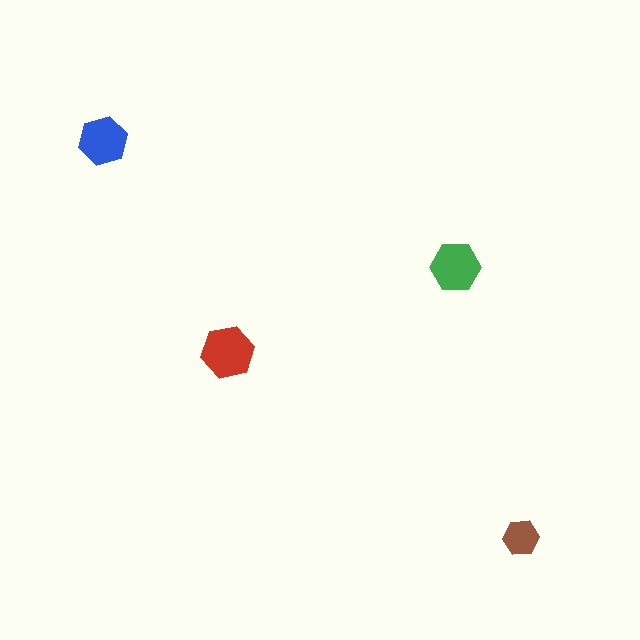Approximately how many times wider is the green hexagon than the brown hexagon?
About 1.5 times wider.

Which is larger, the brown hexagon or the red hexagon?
The red one.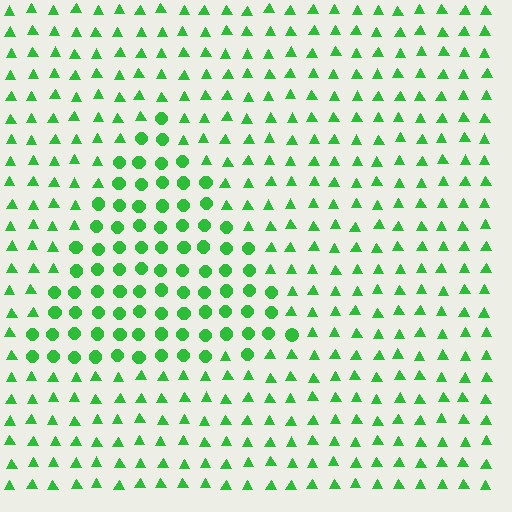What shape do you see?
I see a triangle.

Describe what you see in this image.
The image is filled with small green elements arranged in a uniform grid. A triangle-shaped region contains circles, while the surrounding area contains triangles. The boundary is defined purely by the change in element shape.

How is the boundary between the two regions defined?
The boundary is defined by a change in element shape: circles inside vs. triangles outside. All elements share the same color and spacing.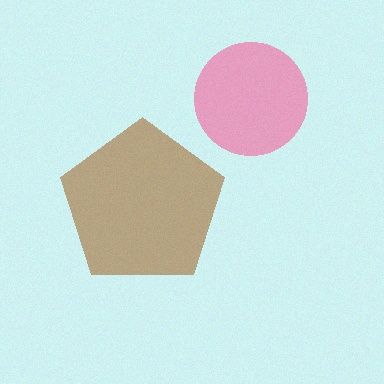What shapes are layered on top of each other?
The layered shapes are: a pink circle, a brown pentagon.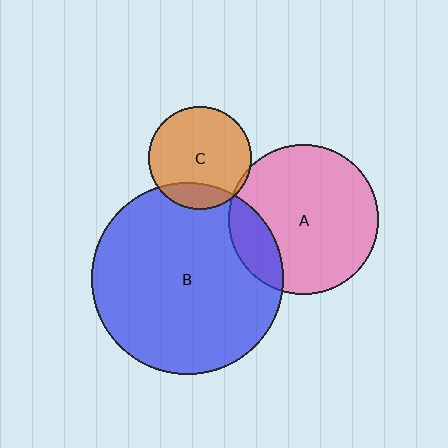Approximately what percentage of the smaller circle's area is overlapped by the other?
Approximately 15%.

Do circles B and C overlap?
Yes.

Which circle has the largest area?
Circle B (blue).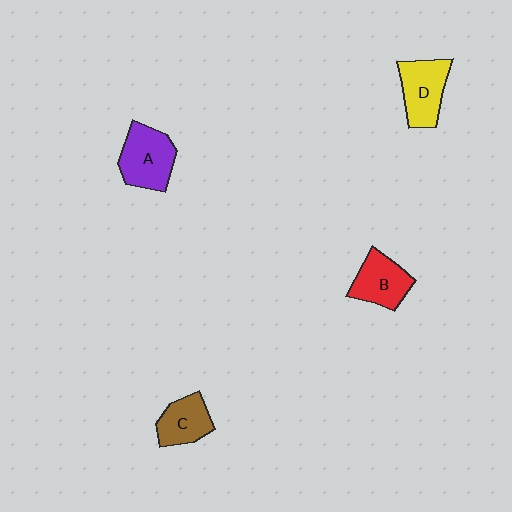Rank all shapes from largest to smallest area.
From largest to smallest: A (purple), D (yellow), B (red), C (brown).